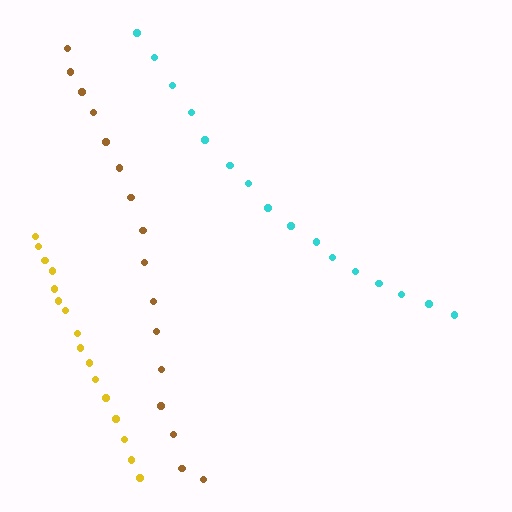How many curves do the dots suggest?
There are 3 distinct paths.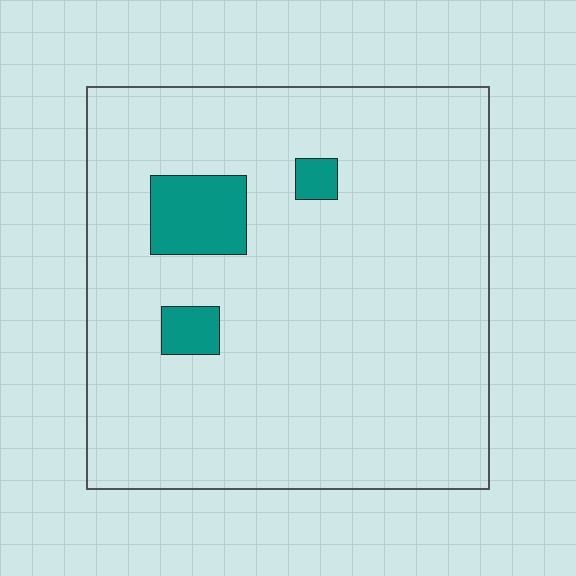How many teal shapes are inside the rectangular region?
3.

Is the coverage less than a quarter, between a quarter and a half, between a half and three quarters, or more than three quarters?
Less than a quarter.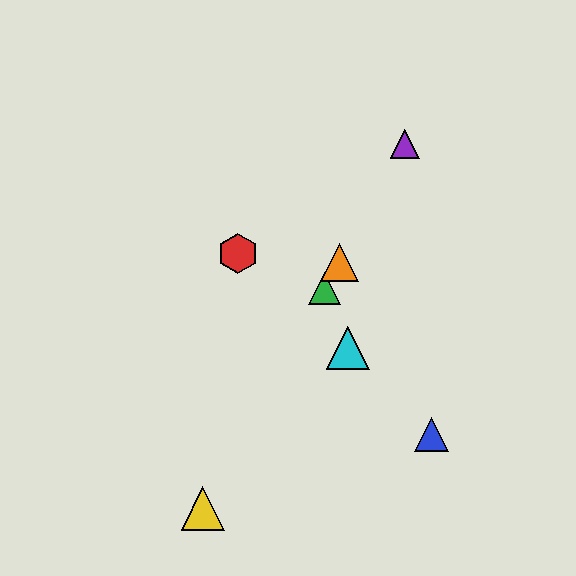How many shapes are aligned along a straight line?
4 shapes (the green triangle, the yellow triangle, the purple triangle, the orange triangle) are aligned along a straight line.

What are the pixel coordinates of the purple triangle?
The purple triangle is at (405, 144).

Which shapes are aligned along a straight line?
The green triangle, the yellow triangle, the purple triangle, the orange triangle are aligned along a straight line.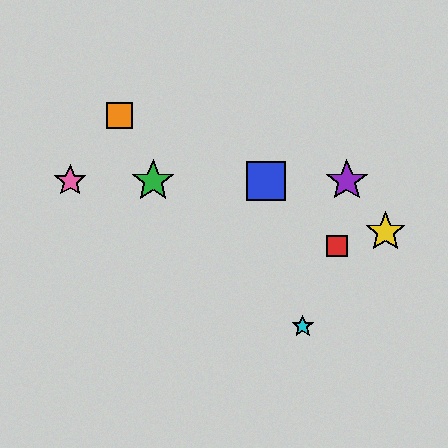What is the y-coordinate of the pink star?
The pink star is at y≈181.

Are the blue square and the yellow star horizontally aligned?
No, the blue square is at y≈181 and the yellow star is at y≈232.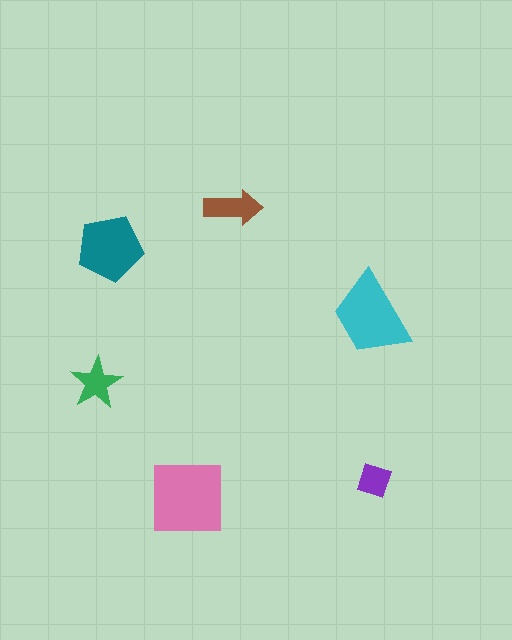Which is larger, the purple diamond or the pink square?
The pink square.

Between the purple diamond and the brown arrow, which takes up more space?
The brown arrow.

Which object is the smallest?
The purple diamond.